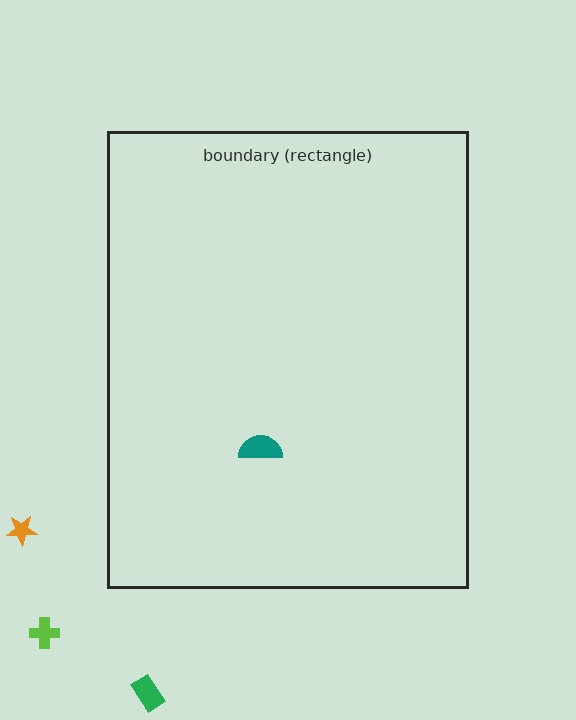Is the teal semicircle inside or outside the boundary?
Inside.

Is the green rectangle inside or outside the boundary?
Outside.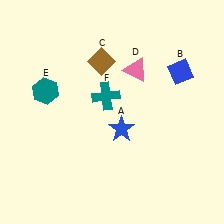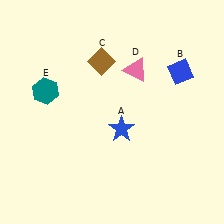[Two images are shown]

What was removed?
The teal cross (F) was removed in Image 2.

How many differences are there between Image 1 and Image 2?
There is 1 difference between the two images.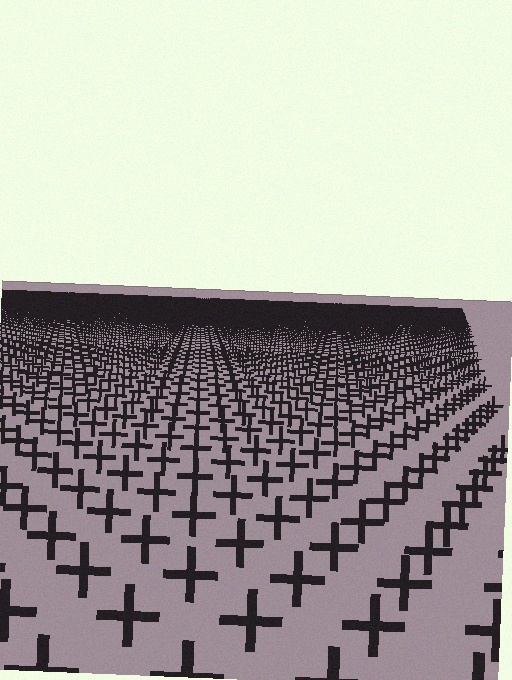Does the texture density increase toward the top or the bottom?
Density increases toward the top.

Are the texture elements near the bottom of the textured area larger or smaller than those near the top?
Larger. Near the bottom, elements are closer to the viewer and appear at a bigger on-screen size.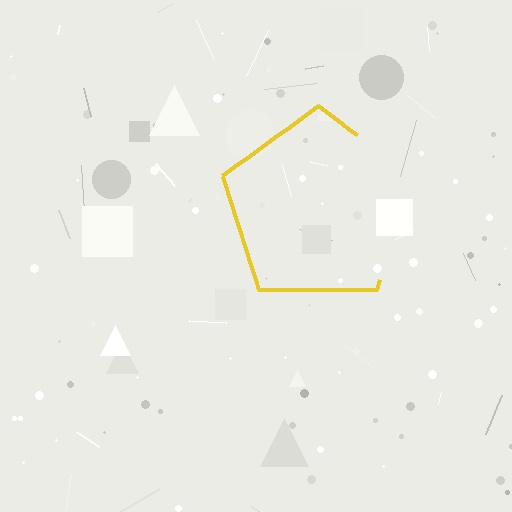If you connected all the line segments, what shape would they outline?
They would outline a pentagon.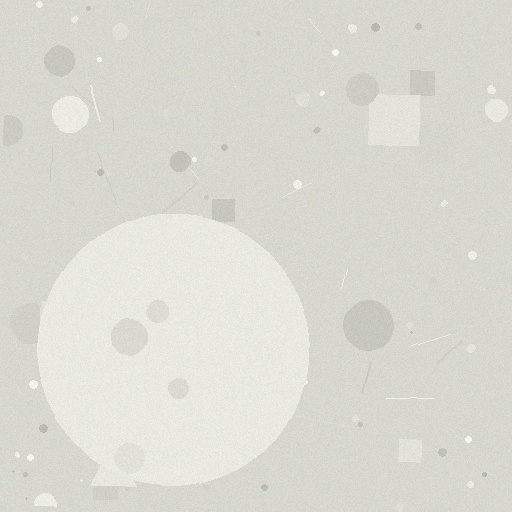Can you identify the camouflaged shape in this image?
The camouflaged shape is a circle.